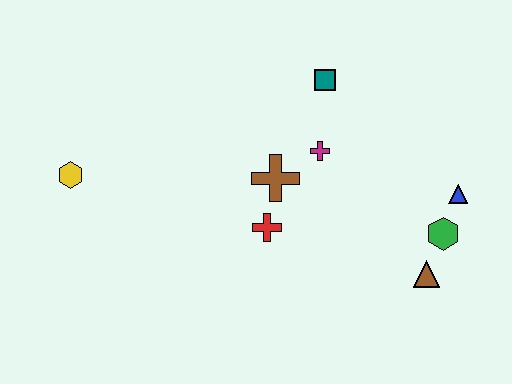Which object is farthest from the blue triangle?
The yellow hexagon is farthest from the blue triangle.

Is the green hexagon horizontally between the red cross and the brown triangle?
No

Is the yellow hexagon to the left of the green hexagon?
Yes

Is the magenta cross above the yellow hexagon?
Yes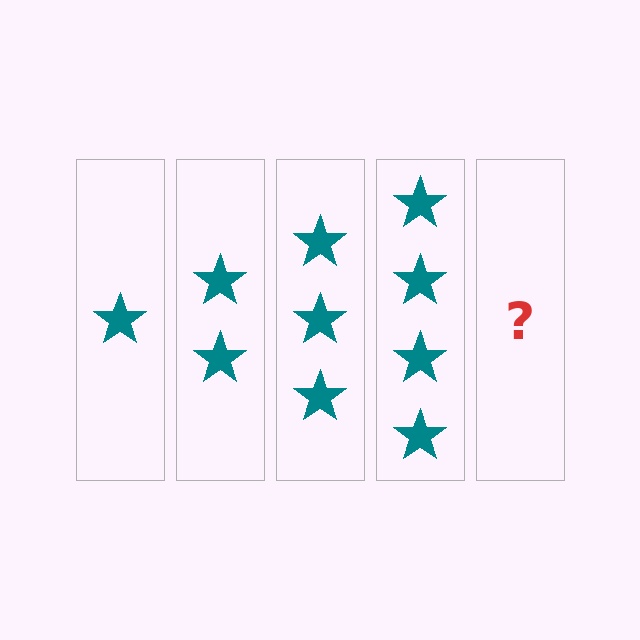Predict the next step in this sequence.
The next step is 5 stars.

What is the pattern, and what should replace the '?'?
The pattern is that each step adds one more star. The '?' should be 5 stars.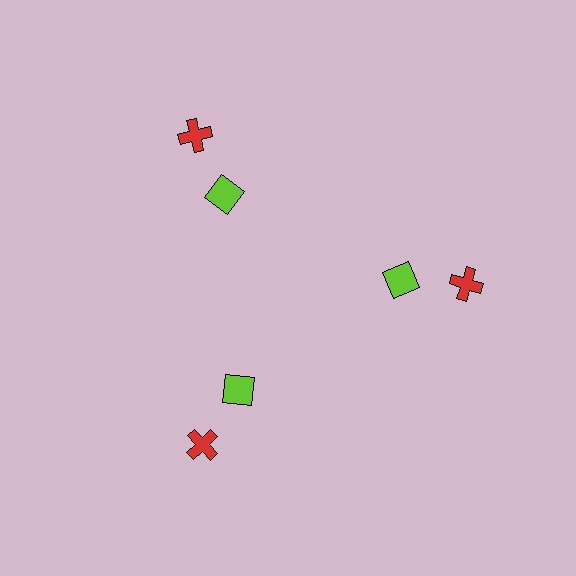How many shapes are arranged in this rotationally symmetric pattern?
There are 6 shapes, arranged in 3 groups of 2.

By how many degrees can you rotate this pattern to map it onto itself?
The pattern maps onto itself every 120 degrees of rotation.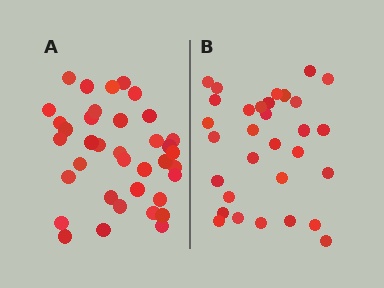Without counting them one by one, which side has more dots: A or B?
Region A (the left region) has more dots.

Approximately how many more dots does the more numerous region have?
Region A has about 6 more dots than region B.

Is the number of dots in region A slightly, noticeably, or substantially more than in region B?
Region A has only slightly more — the two regions are fairly close. The ratio is roughly 1.2 to 1.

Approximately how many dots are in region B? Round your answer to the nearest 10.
About 30 dots. (The exact count is 31, which rounds to 30.)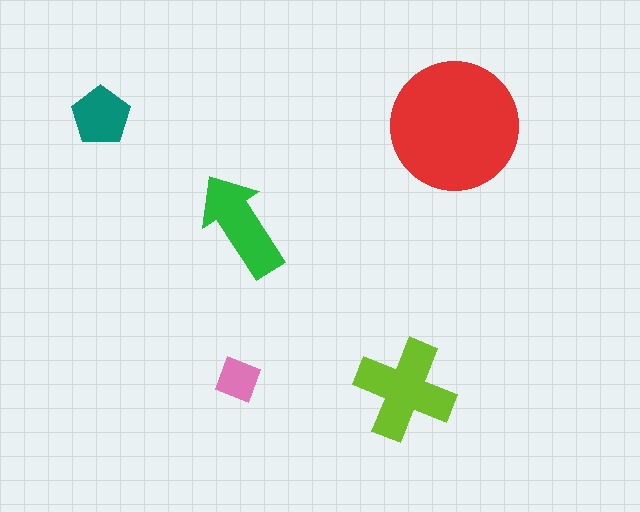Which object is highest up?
The teal pentagon is topmost.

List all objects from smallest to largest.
The pink diamond, the teal pentagon, the green arrow, the lime cross, the red circle.